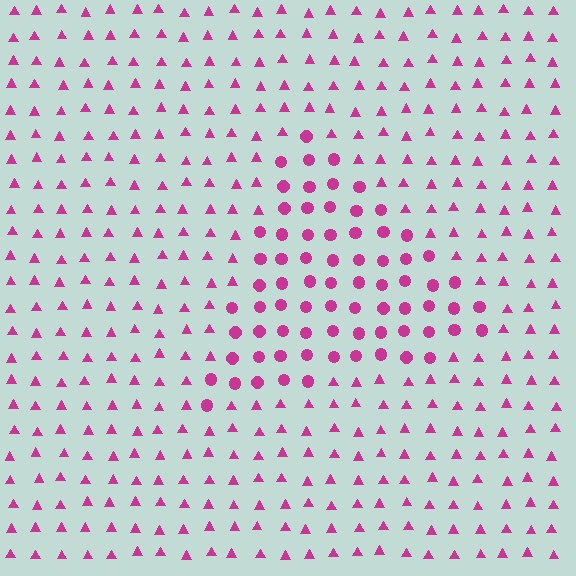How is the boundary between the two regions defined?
The boundary is defined by a change in element shape: circles inside vs. triangles outside. All elements share the same color and spacing.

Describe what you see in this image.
The image is filled with small magenta elements arranged in a uniform grid. A triangle-shaped region contains circles, while the surrounding area contains triangles. The boundary is defined purely by the change in element shape.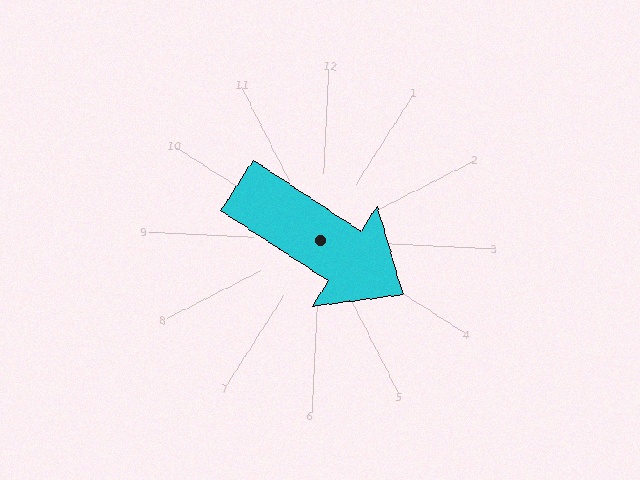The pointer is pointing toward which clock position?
Roughly 4 o'clock.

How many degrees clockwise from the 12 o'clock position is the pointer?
Approximately 121 degrees.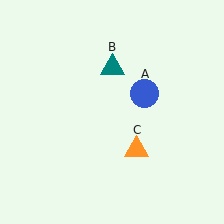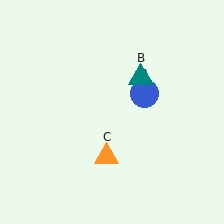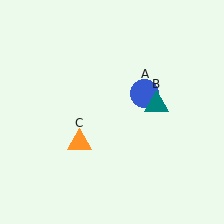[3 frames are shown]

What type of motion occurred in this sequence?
The teal triangle (object B), orange triangle (object C) rotated clockwise around the center of the scene.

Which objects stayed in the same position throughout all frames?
Blue circle (object A) remained stationary.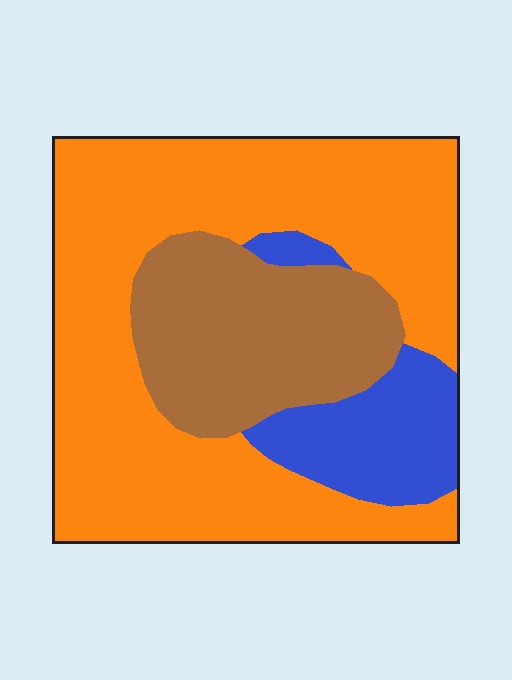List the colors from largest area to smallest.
From largest to smallest: orange, brown, blue.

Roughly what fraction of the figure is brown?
Brown takes up about one quarter (1/4) of the figure.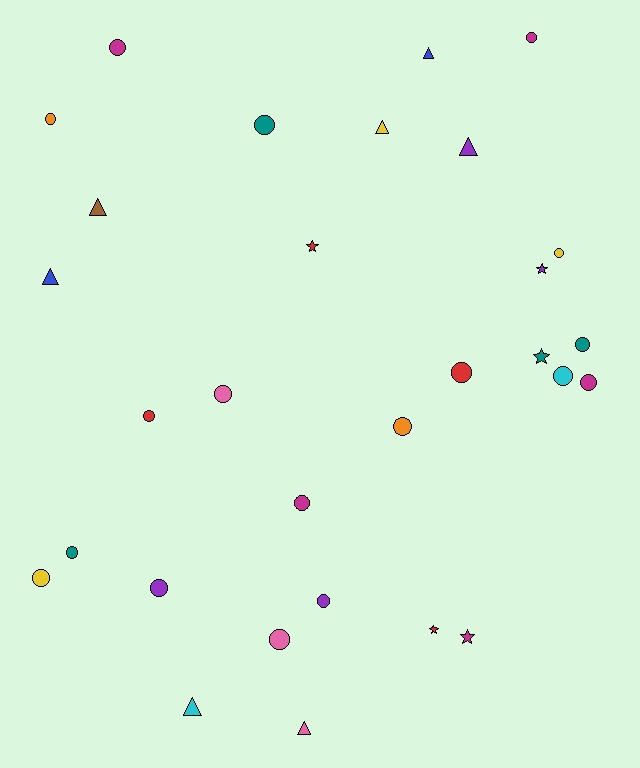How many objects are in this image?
There are 30 objects.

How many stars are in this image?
There are 5 stars.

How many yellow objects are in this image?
There are 3 yellow objects.